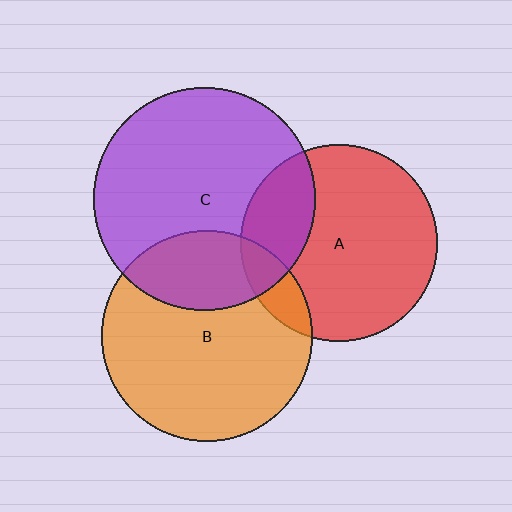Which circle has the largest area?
Circle C (purple).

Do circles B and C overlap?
Yes.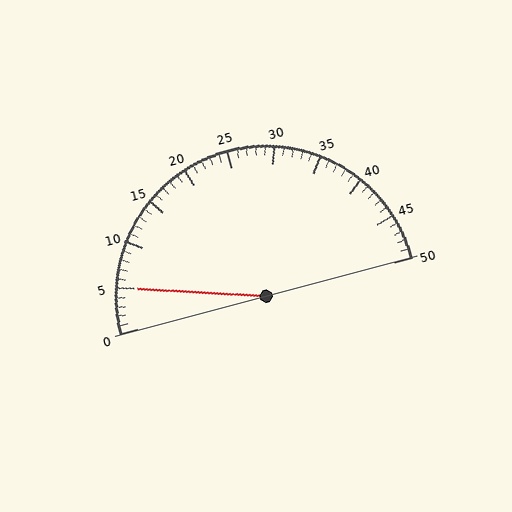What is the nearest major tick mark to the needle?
The nearest major tick mark is 5.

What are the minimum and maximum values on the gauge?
The gauge ranges from 0 to 50.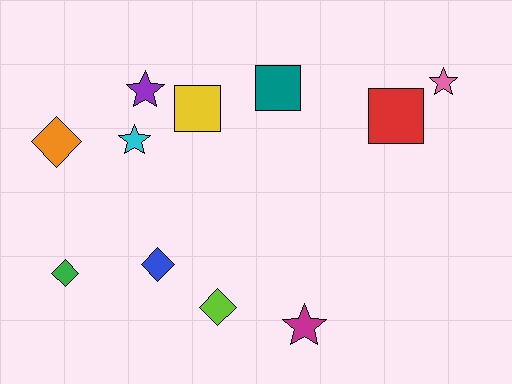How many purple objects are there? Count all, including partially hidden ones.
There is 1 purple object.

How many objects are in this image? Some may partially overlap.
There are 11 objects.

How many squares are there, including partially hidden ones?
There are 3 squares.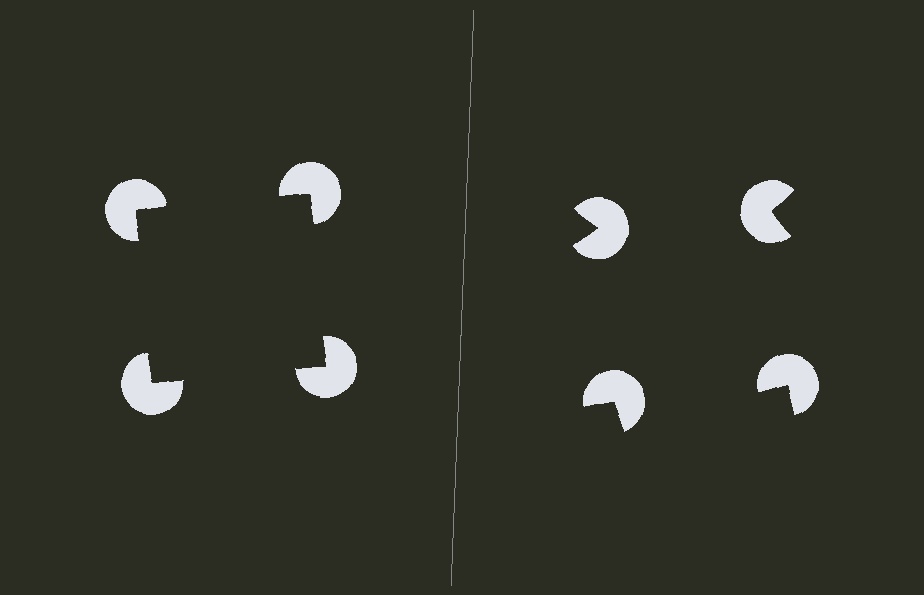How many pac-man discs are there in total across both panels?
8 — 4 on each side.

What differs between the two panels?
The pac-man discs are positioned identically on both sides; only the wedge orientations differ. On the left they align to a square; on the right they are misaligned.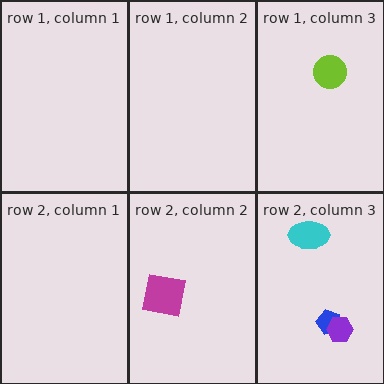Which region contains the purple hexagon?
The row 2, column 3 region.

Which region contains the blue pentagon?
The row 2, column 3 region.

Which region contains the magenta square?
The row 2, column 2 region.